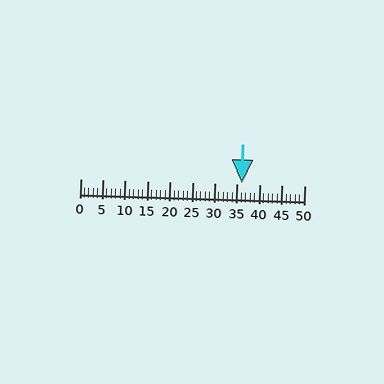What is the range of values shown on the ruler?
The ruler shows values from 0 to 50.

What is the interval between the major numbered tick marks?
The major tick marks are spaced 5 units apart.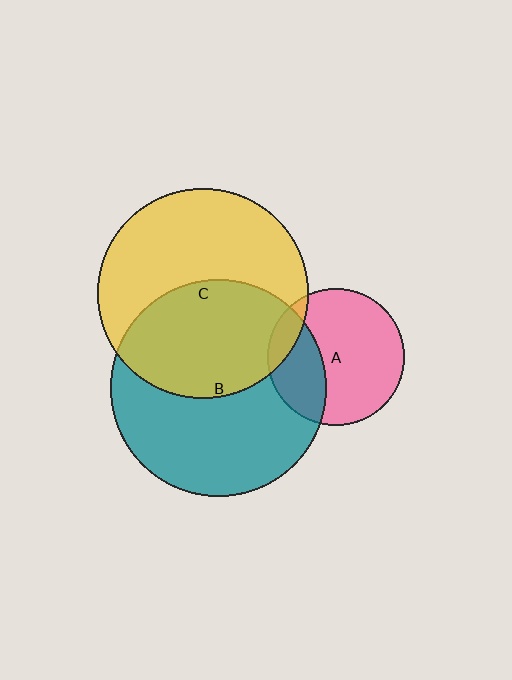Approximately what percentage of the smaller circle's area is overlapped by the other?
Approximately 45%.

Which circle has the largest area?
Circle B (teal).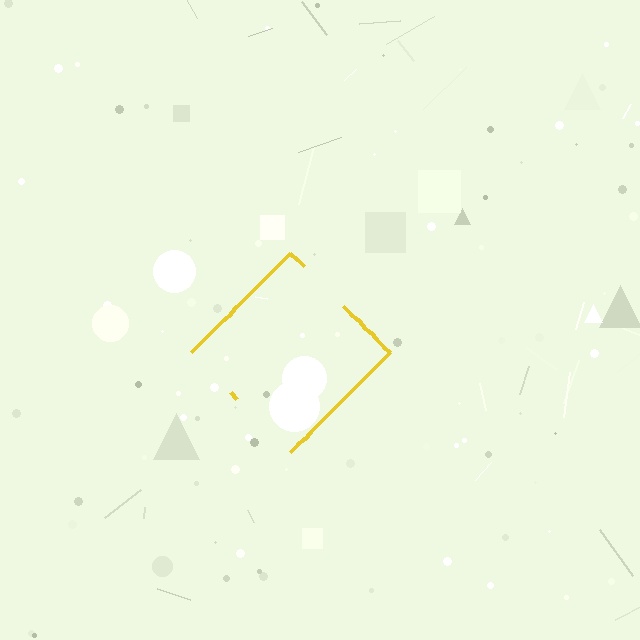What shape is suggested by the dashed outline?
The dashed outline suggests a diamond.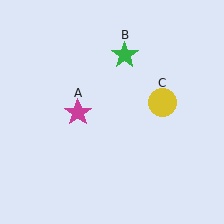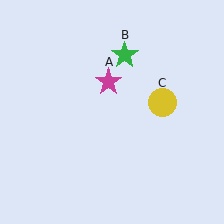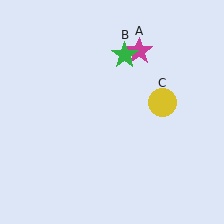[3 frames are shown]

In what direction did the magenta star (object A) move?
The magenta star (object A) moved up and to the right.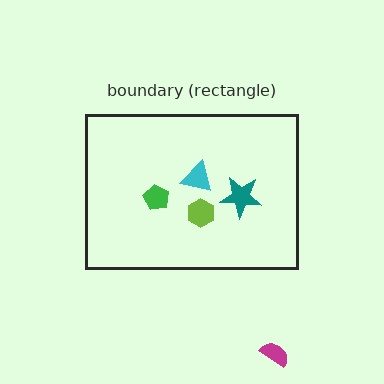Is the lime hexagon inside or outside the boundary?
Inside.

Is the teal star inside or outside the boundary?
Inside.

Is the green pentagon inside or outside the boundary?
Inside.